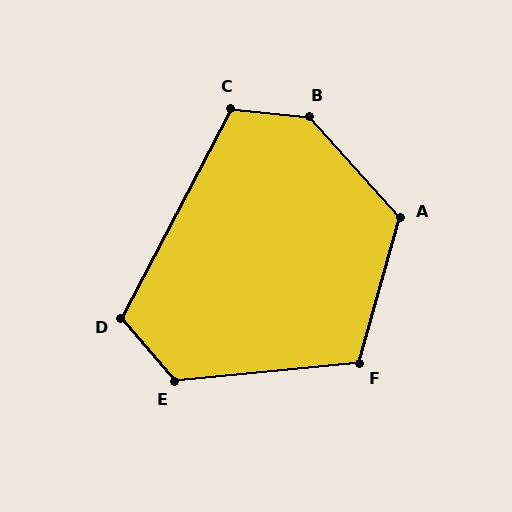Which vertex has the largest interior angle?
B, at approximately 138 degrees.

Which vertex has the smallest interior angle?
F, at approximately 111 degrees.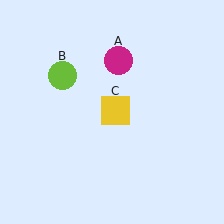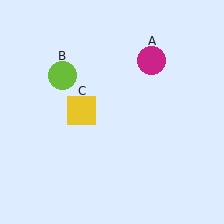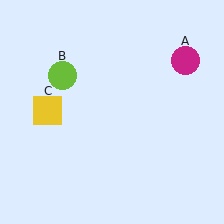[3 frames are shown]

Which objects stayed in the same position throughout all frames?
Lime circle (object B) remained stationary.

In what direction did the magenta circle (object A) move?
The magenta circle (object A) moved right.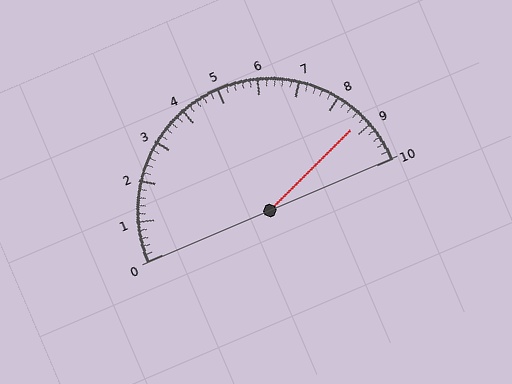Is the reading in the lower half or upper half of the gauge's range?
The reading is in the upper half of the range (0 to 10).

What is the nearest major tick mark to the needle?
The nearest major tick mark is 9.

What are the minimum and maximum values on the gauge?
The gauge ranges from 0 to 10.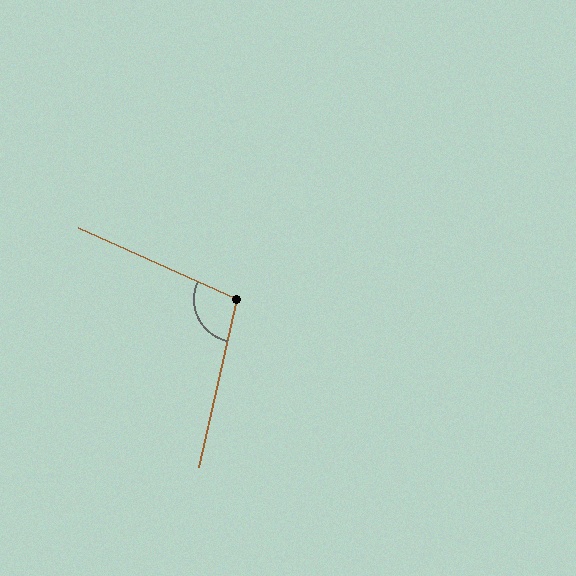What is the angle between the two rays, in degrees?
Approximately 102 degrees.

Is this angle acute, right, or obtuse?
It is obtuse.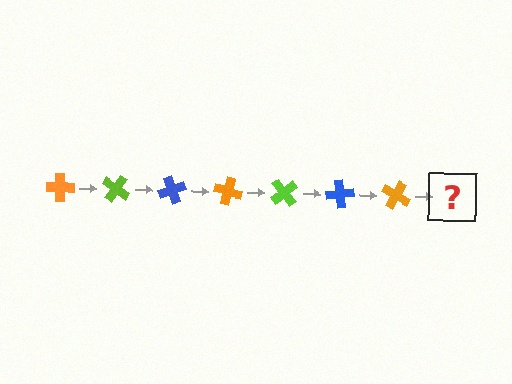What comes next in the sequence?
The next element should be a lime cross, rotated 245 degrees from the start.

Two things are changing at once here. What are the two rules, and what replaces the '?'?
The two rules are that it rotates 35 degrees each step and the color cycles through orange, lime, and blue. The '?' should be a lime cross, rotated 245 degrees from the start.